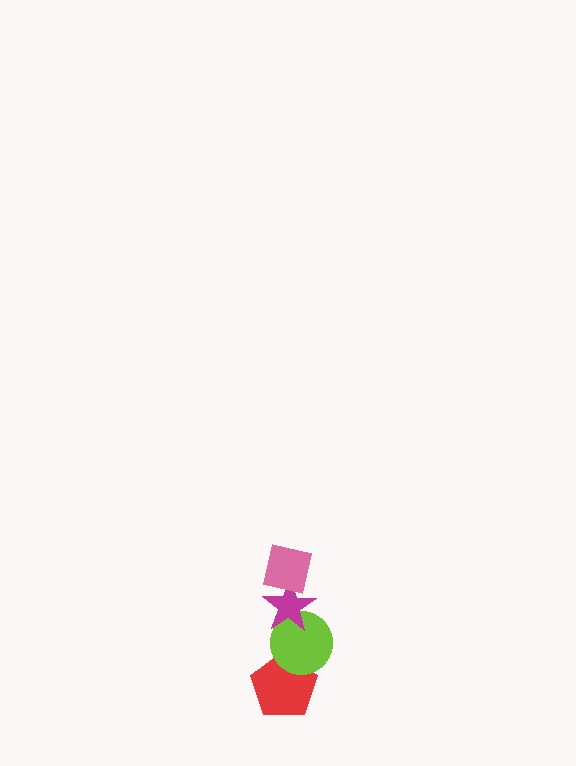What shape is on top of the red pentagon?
The lime circle is on top of the red pentagon.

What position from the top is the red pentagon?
The red pentagon is 4th from the top.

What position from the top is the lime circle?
The lime circle is 3rd from the top.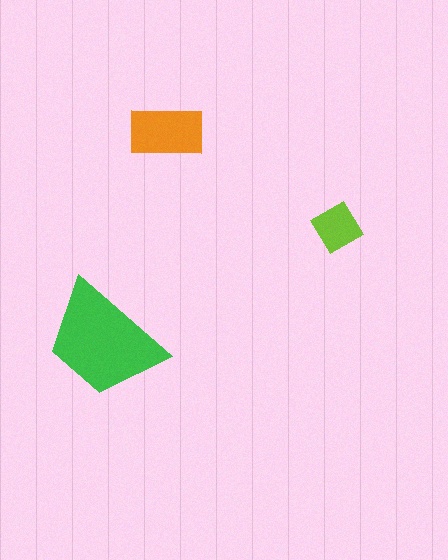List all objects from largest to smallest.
The green trapezoid, the orange rectangle, the lime diamond.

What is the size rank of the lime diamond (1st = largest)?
3rd.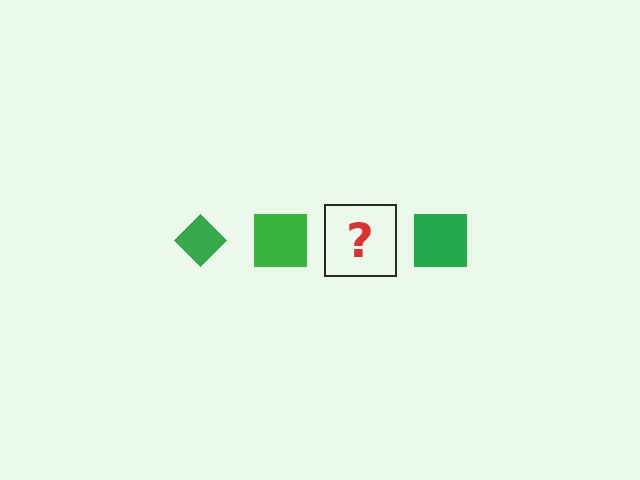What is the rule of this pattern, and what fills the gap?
The rule is that the pattern cycles through diamond, square shapes in green. The gap should be filled with a green diamond.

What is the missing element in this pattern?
The missing element is a green diamond.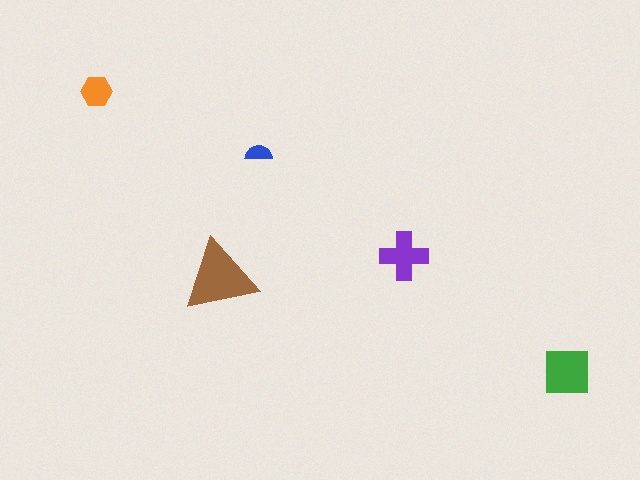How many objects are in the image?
There are 5 objects in the image.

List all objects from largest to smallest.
The brown triangle, the green square, the purple cross, the orange hexagon, the blue semicircle.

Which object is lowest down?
The green square is bottommost.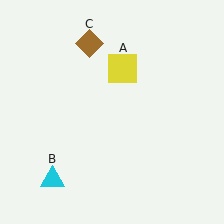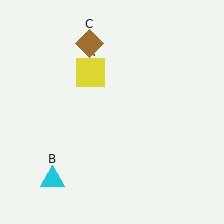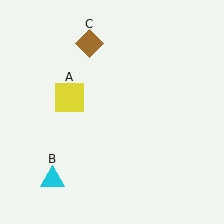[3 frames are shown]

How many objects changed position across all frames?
1 object changed position: yellow square (object A).